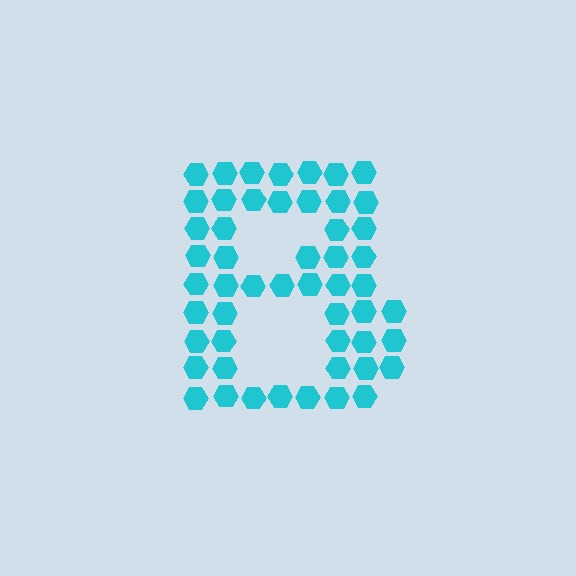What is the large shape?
The large shape is the letter B.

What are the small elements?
The small elements are hexagons.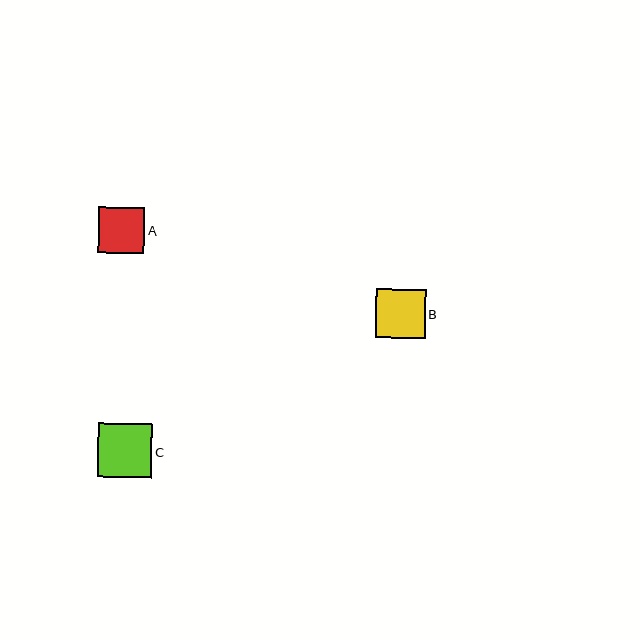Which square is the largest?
Square C is the largest with a size of approximately 54 pixels.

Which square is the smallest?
Square A is the smallest with a size of approximately 46 pixels.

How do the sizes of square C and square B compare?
Square C and square B are approximately the same size.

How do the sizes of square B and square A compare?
Square B and square A are approximately the same size.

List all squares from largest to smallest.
From largest to smallest: C, B, A.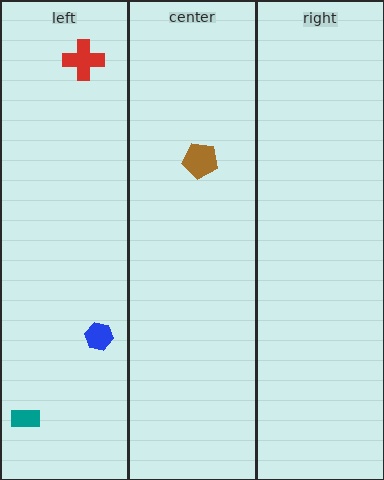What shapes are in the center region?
The brown pentagon.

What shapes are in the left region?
The blue hexagon, the red cross, the teal rectangle.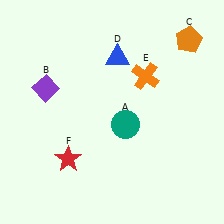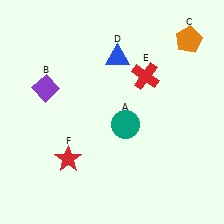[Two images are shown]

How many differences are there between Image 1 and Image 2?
There is 1 difference between the two images.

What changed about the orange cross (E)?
In Image 1, E is orange. In Image 2, it changed to red.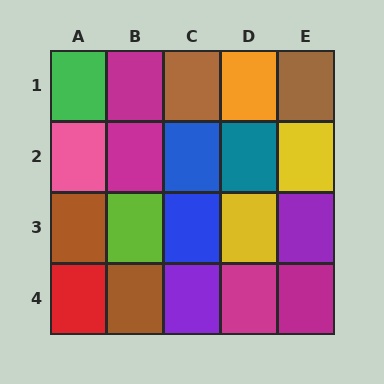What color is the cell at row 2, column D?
Teal.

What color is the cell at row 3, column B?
Lime.